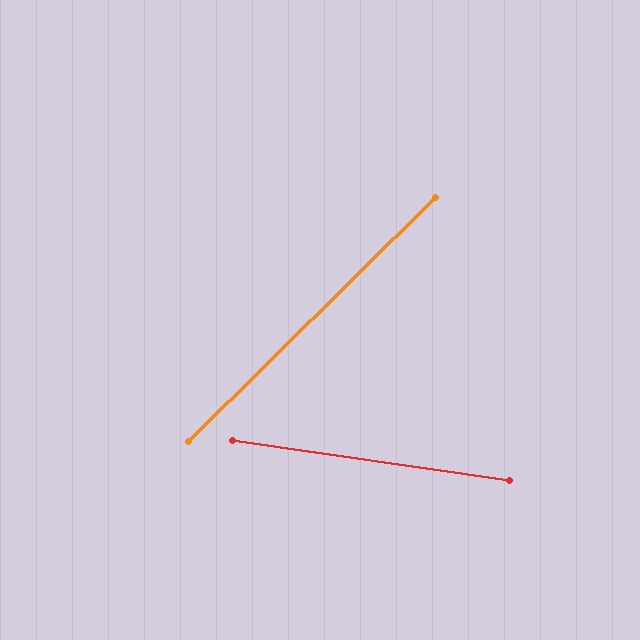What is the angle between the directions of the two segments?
Approximately 53 degrees.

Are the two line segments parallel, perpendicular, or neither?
Neither parallel nor perpendicular — they differ by about 53°.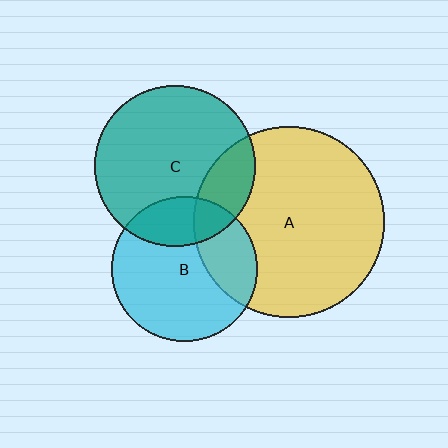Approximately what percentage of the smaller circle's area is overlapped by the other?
Approximately 20%.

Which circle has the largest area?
Circle A (yellow).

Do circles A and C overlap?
Yes.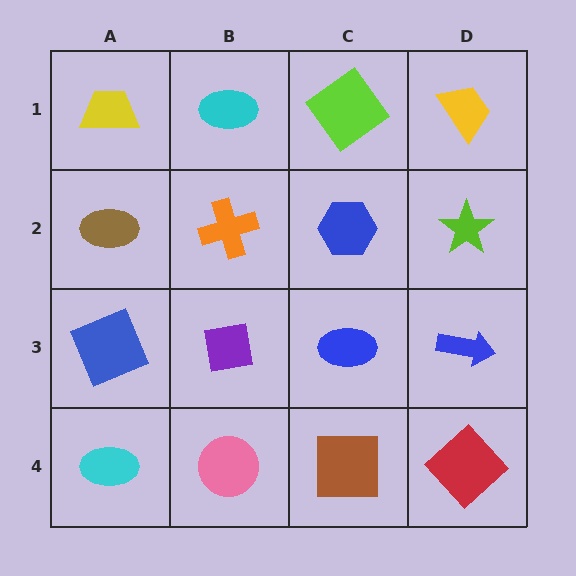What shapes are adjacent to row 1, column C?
A blue hexagon (row 2, column C), a cyan ellipse (row 1, column B), a yellow trapezoid (row 1, column D).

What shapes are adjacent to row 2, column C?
A lime diamond (row 1, column C), a blue ellipse (row 3, column C), an orange cross (row 2, column B), a lime star (row 2, column D).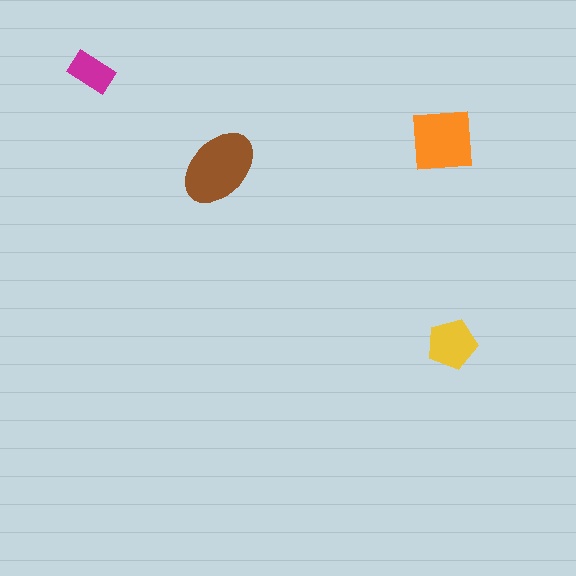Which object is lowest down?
The yellow pentagon is bottommost.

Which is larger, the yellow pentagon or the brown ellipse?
The brown ellipse.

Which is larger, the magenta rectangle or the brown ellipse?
The brown ellipse.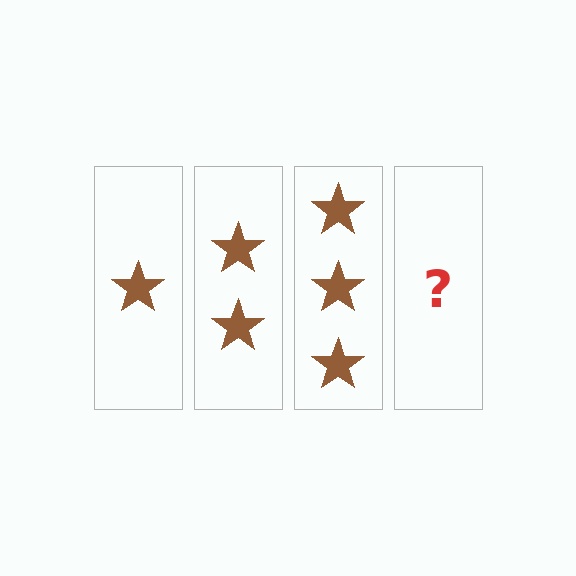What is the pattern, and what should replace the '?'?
The pattern is that each step adds one more star. The '?' should be 4 stars.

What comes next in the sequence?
The next element should be 4 stars.